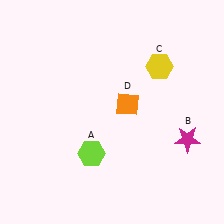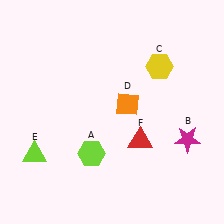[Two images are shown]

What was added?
A lime triangle (E), a red triangle (F) were added in Image 2.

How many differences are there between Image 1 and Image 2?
There are 2 differences between the two images.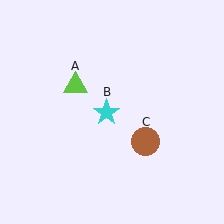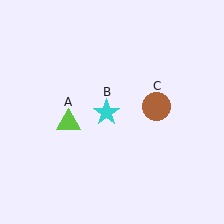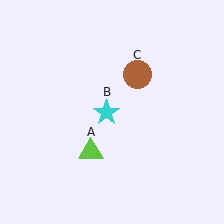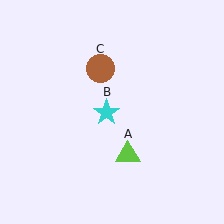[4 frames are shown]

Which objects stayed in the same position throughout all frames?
Cyan star (object B) remained stationary.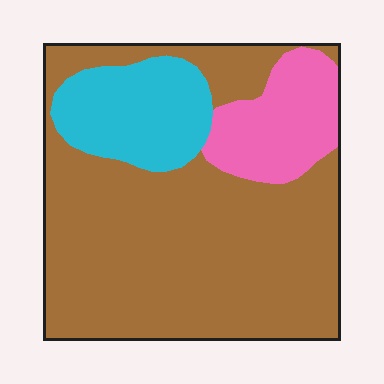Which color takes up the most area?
Brown, at roughly 70%.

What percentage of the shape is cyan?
Cyan covers about 15% of the shape.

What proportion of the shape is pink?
Pink covers roughly 15% of the shape.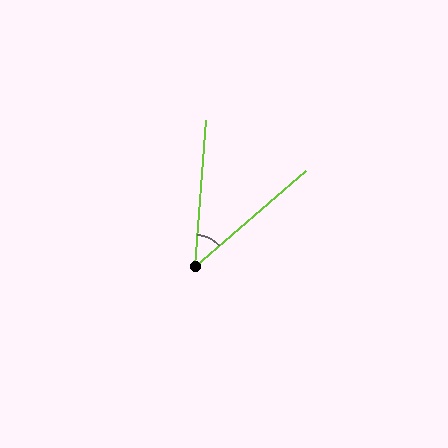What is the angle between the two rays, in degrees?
Approximately 45 degrees.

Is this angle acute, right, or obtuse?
It is acute.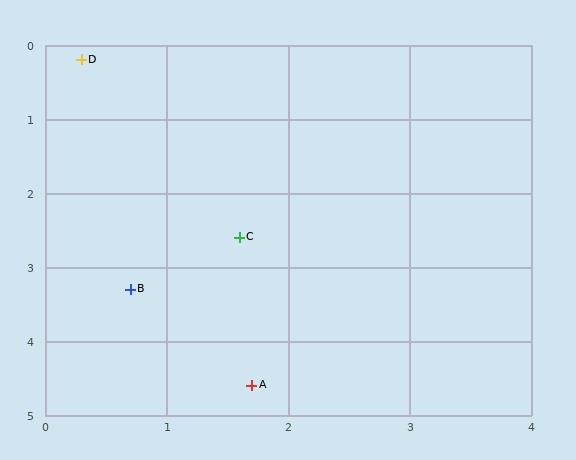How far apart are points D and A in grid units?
Points D and A are about 4.6 grid units apart.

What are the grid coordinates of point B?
Point B is at approximately (0.7, 3.3).